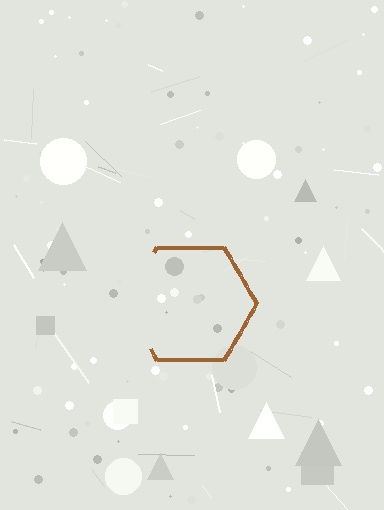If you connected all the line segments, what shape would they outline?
They would outline a hexagon.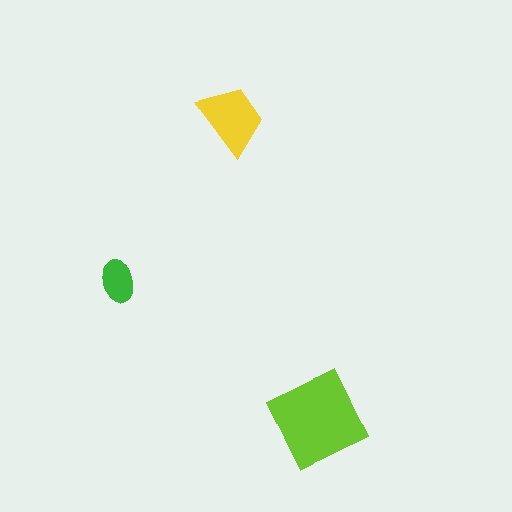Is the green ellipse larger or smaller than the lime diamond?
Smaller.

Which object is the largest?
The lime diamond.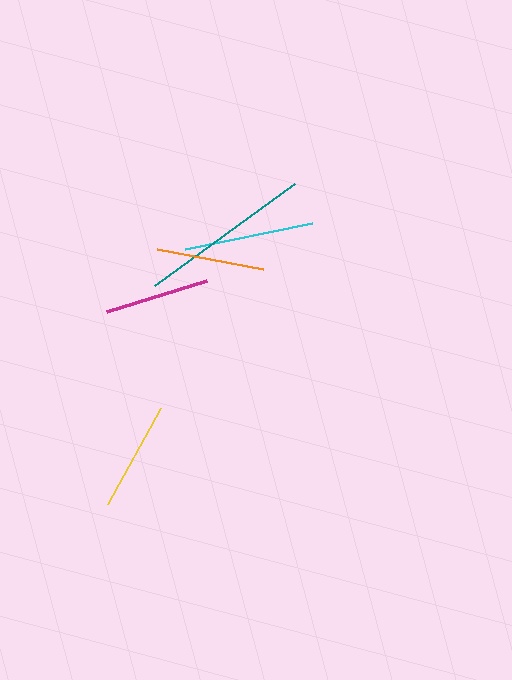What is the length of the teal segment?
The teal segment is approximately 173 pixels long.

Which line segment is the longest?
The teal line is the longest at approximately 173 pixels.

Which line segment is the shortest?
The magenta line is the shortest at approximately 105 pixels.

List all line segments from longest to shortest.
From longest to shortest: teal, cyan, yellow, orange, magenta.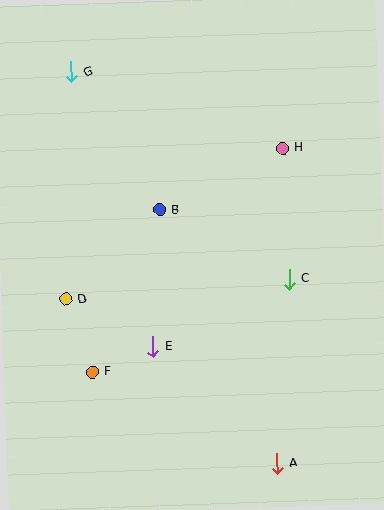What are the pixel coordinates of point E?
Point E is at (153, 347).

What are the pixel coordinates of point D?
Point D is at (66, 299).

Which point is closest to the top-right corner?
Point H is closest to the top-right corner.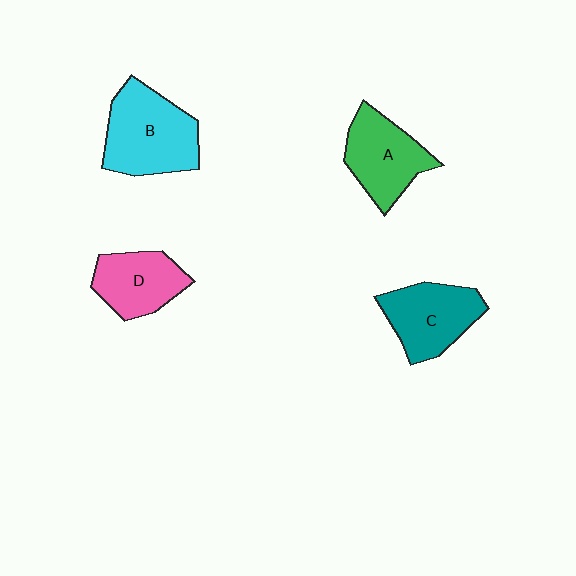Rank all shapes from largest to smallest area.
From largest to smallest: B (cyan), C (teal), A (green), D (pink).